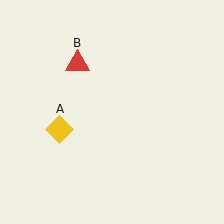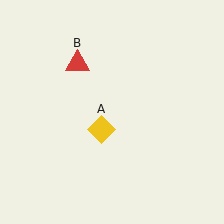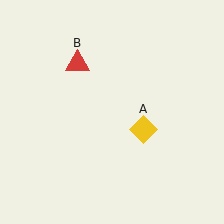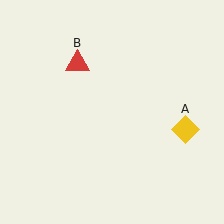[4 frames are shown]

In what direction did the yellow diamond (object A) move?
The yellow diamond (object A) moved right.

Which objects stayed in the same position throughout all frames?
Red triangle (object B) remained stationary.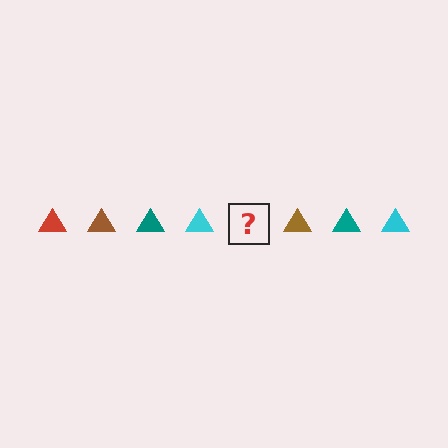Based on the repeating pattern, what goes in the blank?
The blank should be a red triangle.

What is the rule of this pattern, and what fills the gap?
The rule is that the pattern cycles through red, brown, teal, cyan triangles. The gap should be filled with a red triangle.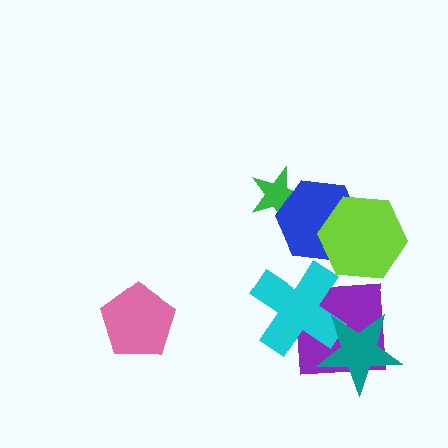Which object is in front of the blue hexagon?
The lime hexagon is in front of the blue hexagon.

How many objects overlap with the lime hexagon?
1 object overlaps with the lime hexagon.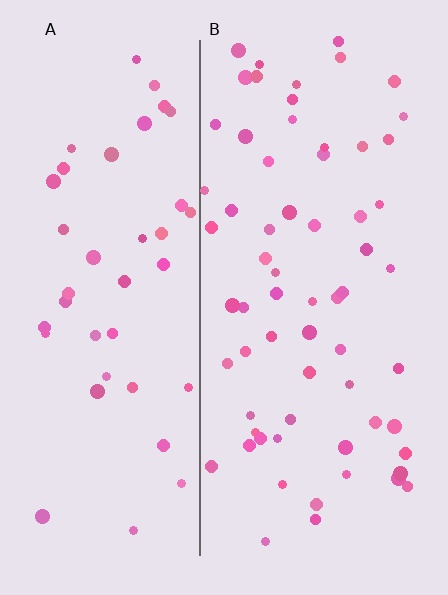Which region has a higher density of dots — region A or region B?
B (the right).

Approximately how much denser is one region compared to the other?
Approximately 1.6× — region B over region A.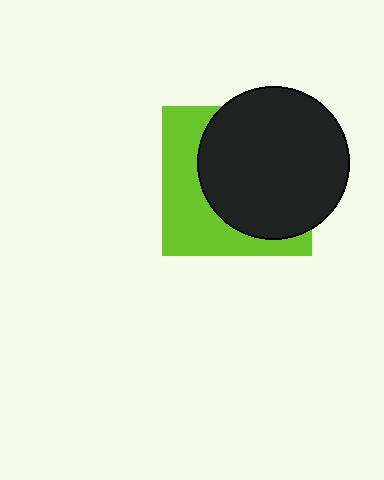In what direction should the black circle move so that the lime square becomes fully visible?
The black circle should move right. That is the shortest direction to clear the overlap and leave the lime square fully visible.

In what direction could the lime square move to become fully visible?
The lime square could move left. That would shift it out from behind the black circle entirely.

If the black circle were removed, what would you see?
You would see the complete lime square.